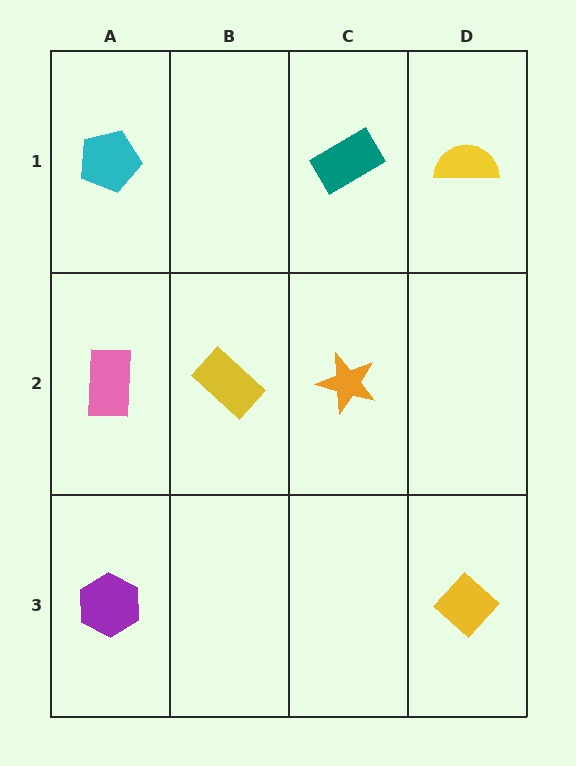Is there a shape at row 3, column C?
No, that cell is empty.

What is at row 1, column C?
A teal rectangle.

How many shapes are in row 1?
3 shapes.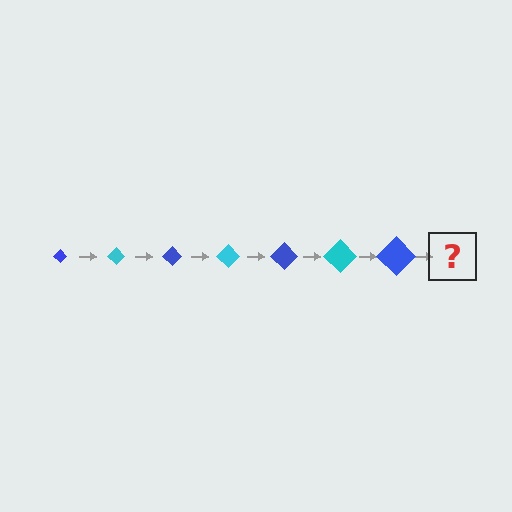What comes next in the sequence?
The next element should be a cyan diamond, larger than the previous one.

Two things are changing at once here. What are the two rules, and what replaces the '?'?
The two rules are that the diamond grows larger each step and the color cycles through blue and cyan. The '?' should be a cyan diamond, larger than the previous one.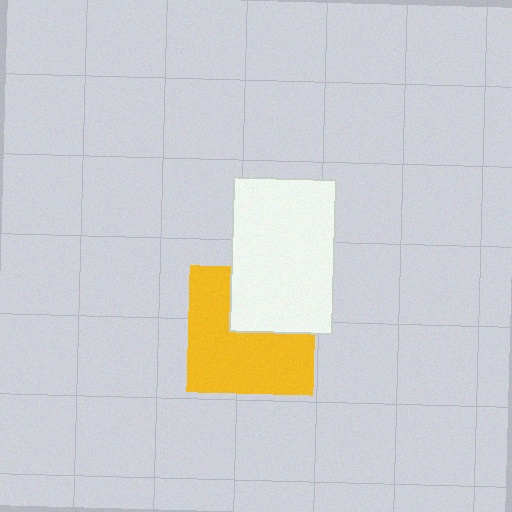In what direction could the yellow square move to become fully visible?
The yellow square could move down. That would shift it out from behind the white rectangle entirely.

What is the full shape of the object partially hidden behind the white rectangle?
The partially hidden object is a yellow square.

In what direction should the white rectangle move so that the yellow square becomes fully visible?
The white rectangle should move up. That is the shortest direction to clear the overlap and leave the yellow square fully visible.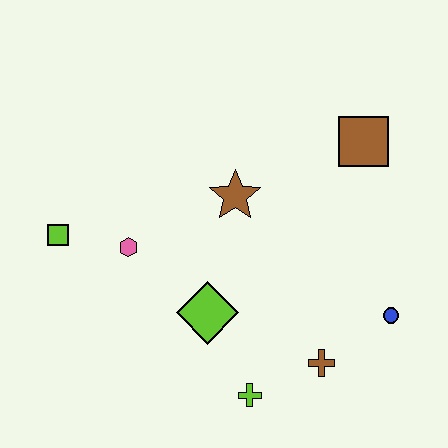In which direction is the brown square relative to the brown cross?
The brown square is above the brown cross.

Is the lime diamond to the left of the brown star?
Yes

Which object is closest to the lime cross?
The brown cross is closest to the lime cross.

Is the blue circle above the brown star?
No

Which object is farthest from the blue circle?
The lime square is farthest from the blue circle.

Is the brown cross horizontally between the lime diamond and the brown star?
No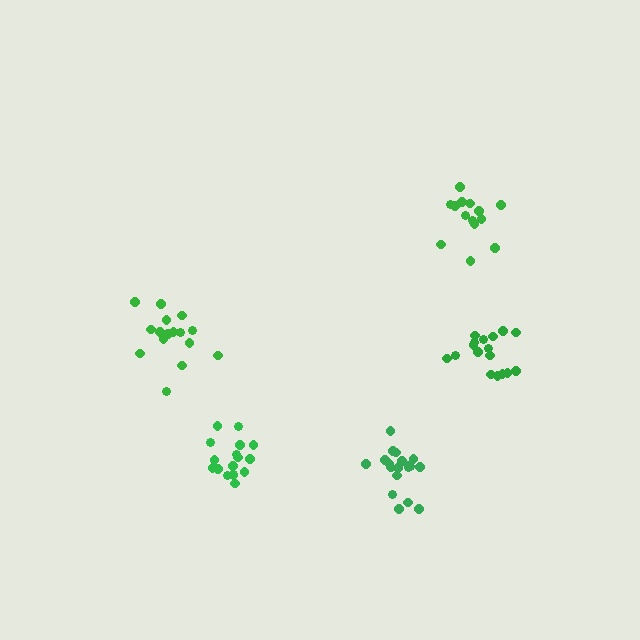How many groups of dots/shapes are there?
There are 5 groups.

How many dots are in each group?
Group 1: 14 dots, Group 2: 19 dots, Group 3: 17 dots, Group 4: 16 dots, Group 5: 17 dots (83 total).